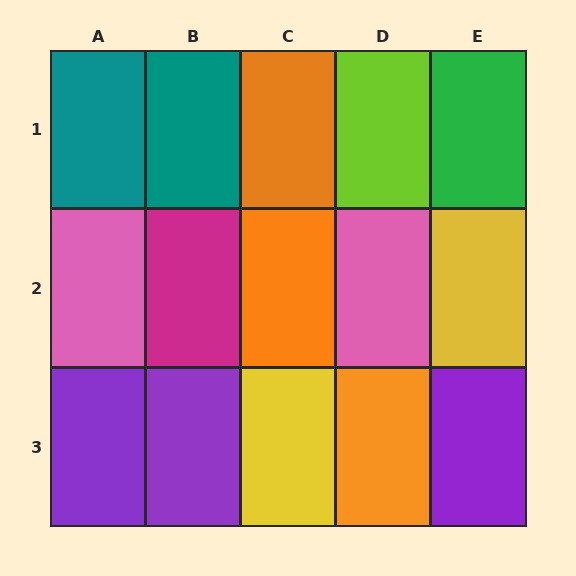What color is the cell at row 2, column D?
Pink.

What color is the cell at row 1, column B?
Teal.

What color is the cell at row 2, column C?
Orange.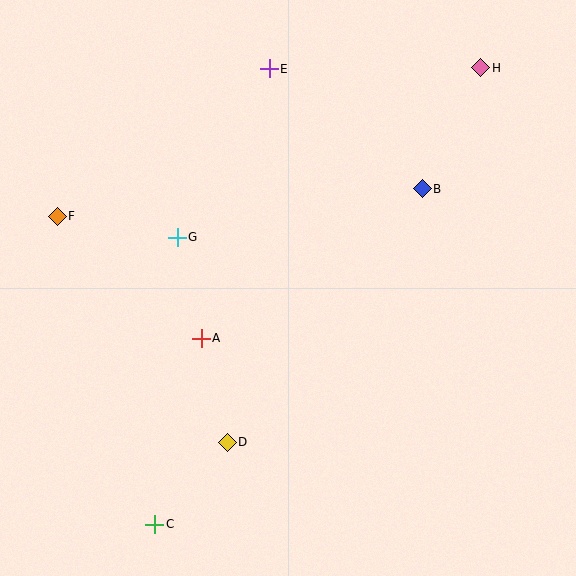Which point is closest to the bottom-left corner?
Point C is closest to the bottom-left corner.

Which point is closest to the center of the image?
Point A at (201, 338) is closest to the center.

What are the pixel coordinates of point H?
Point H is at (481, 68).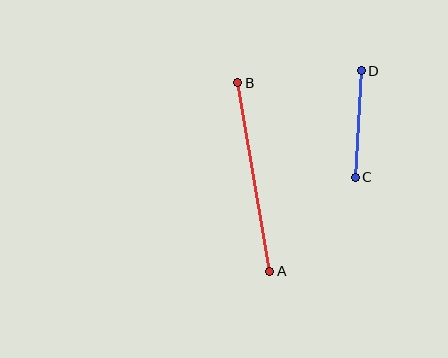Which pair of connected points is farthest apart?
Points A and B are farthest apart.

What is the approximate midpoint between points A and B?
The midpoint is at approximately (254, 177) pixels.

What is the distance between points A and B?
The distance is approximately 191 pixels.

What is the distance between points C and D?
The distance is approximately 107 pixels.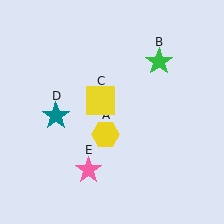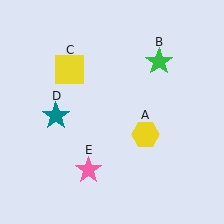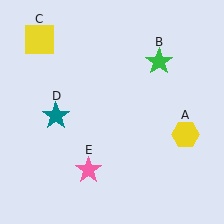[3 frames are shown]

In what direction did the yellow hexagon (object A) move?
The yellow hexagon (object A) moved right.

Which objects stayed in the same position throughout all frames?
Green star (object B) and teal star (object D) and pink star (object E) remained stationary.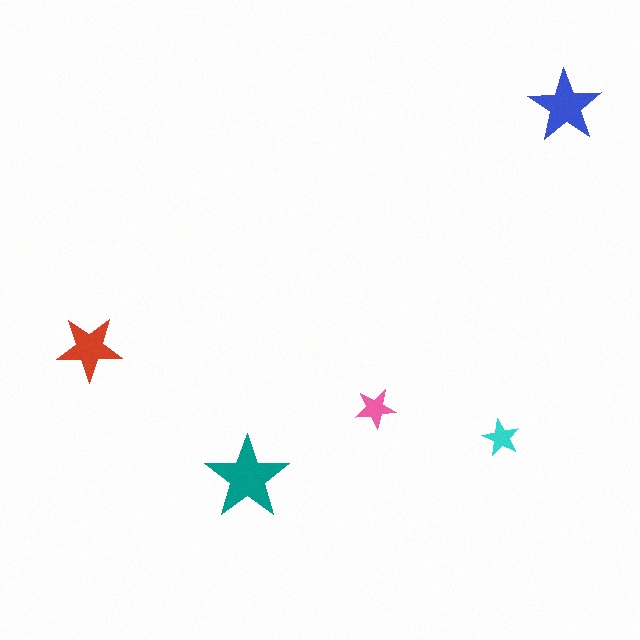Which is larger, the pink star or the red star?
The red one.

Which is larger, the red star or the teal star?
The teal one.